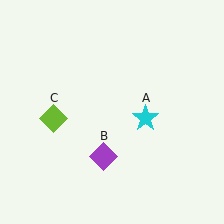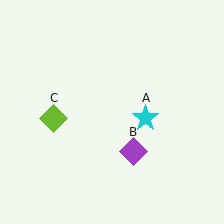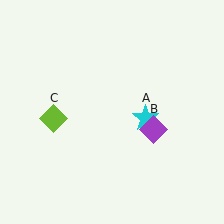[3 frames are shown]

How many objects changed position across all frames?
1 object changed position: purple diamond (object B).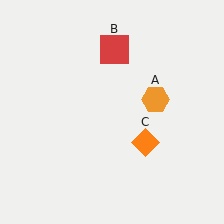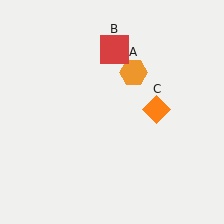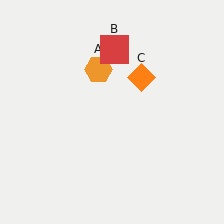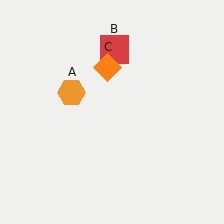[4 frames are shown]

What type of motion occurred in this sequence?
The orange hexagon (object A), orange diamond (object C) rotated counterclockwise around the center of the scene.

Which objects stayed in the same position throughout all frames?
Red square (object B) remained stationary.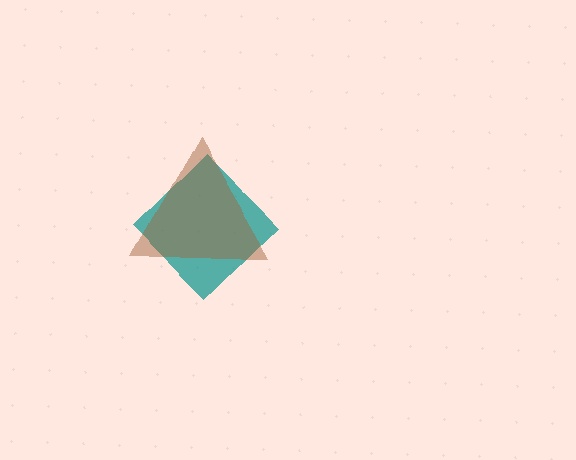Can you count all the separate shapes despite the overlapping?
Yes, there are 2 separate shapes.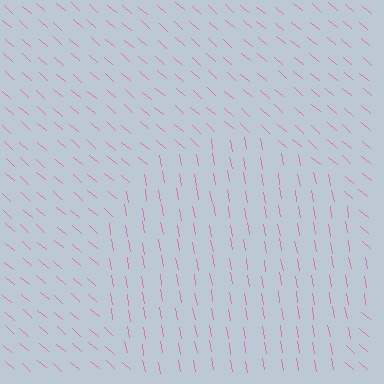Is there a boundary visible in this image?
Yes, there is a texture boundary formed by a change in line orientation.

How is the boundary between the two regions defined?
The boundary is defined purely by a change in line orientation (approximately 39 degrees difference). All lines are the same color and thickness.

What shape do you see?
I see a circle.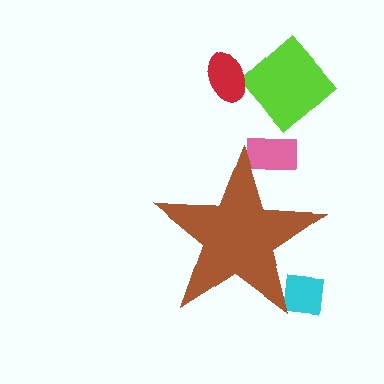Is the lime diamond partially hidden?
No, the lime diamond is fully visible.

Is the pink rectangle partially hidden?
Yes, the pink rectangle is partially hidden behind the brown star.